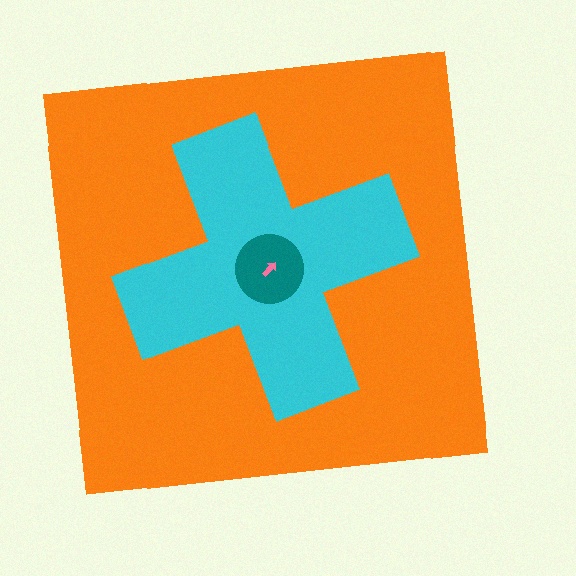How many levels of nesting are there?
4.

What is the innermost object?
The pink arrow.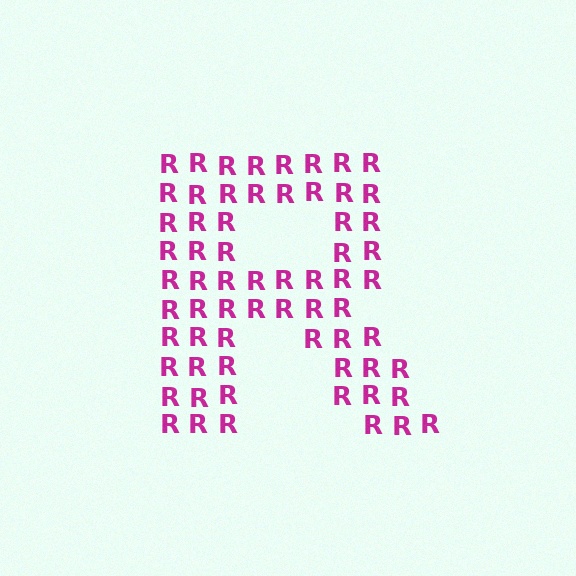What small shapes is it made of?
It is made of small letter R's.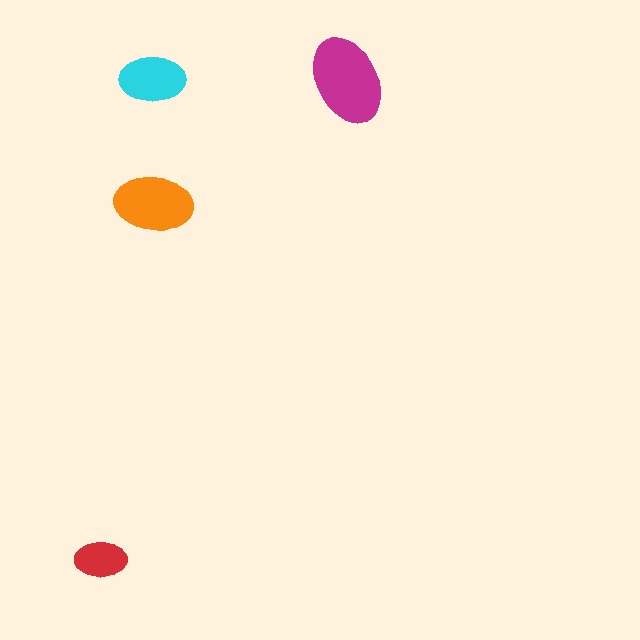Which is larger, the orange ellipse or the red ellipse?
The orange one.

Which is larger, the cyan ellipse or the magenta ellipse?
The magenta one.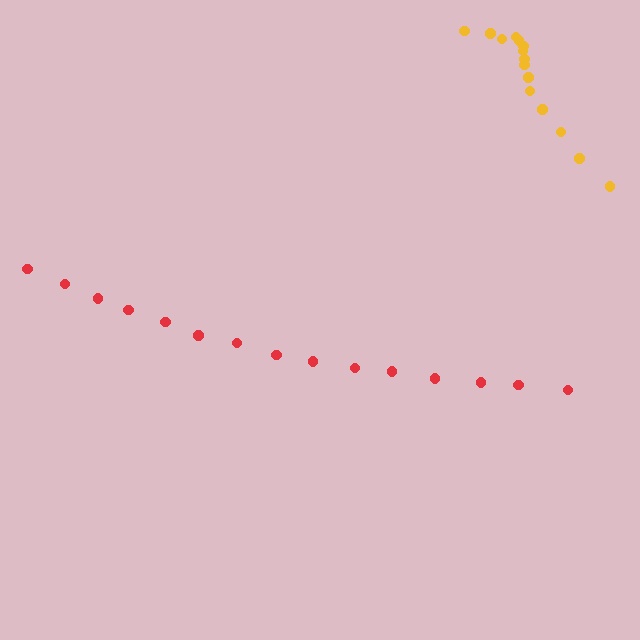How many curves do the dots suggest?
There are 2 distinct paths.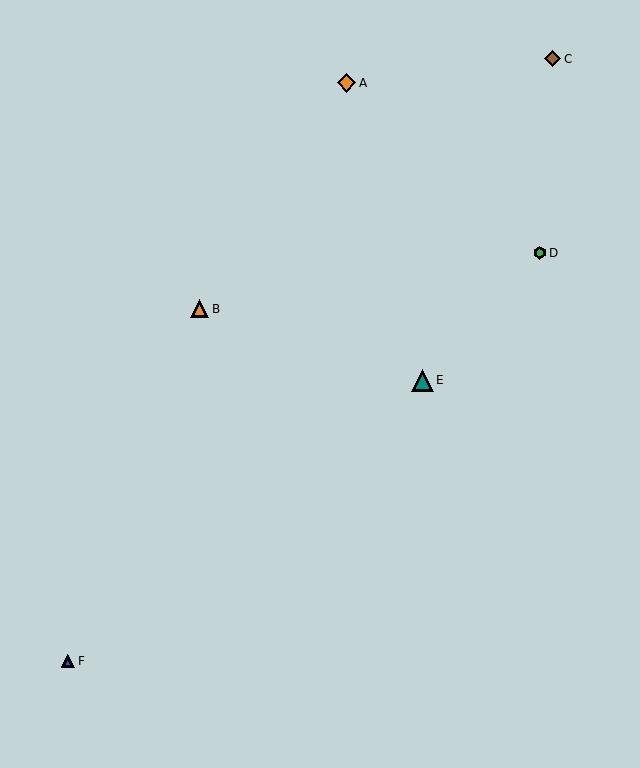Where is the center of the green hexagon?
The center of the green hexagon is at (540, 253).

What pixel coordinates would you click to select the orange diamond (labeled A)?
Click at (346, 83) to select the orange diamond A.